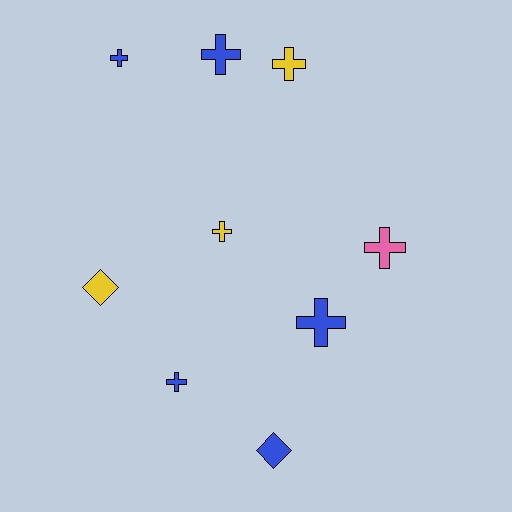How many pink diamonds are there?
There are no pink diamonds.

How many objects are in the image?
There are 9 objects.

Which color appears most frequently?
Blue, with 5 objects.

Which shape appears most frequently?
Cross, with 7 objects.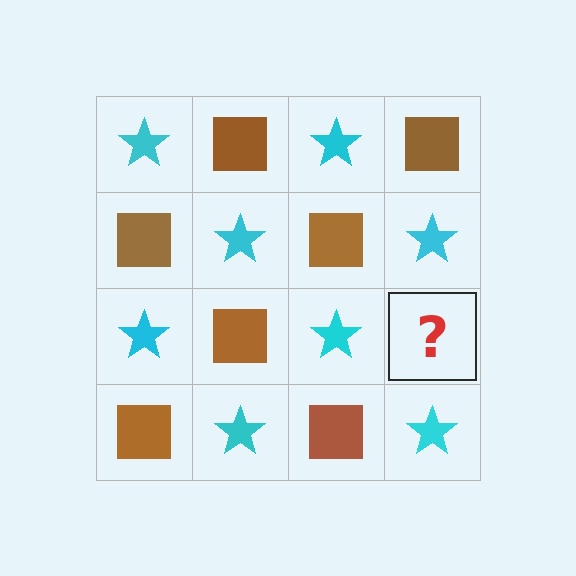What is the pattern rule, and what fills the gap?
The rule is that it alternates cyan star and brown square in a checkerboard pattern. The gap should be filled with a brown square.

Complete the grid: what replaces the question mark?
The question mark should be replaced with a brown square.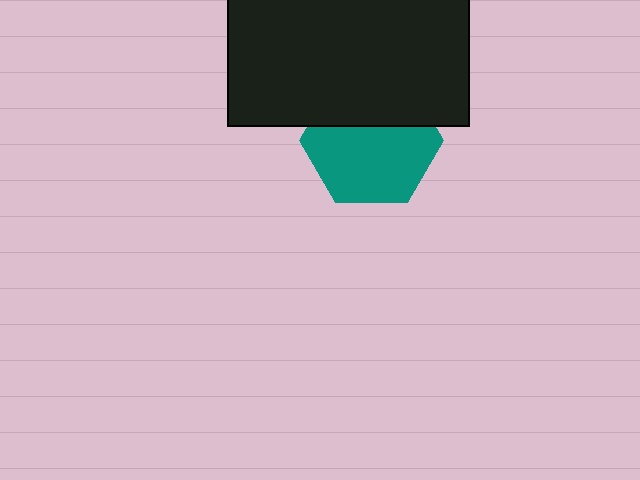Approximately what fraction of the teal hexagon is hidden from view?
Roughly 37% of the teal hexagon is hidden behind the black rectangle.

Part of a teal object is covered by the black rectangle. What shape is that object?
It is a hexagon.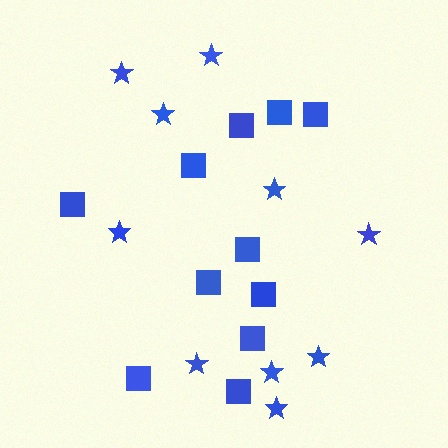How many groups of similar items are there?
There are 2 groups: one group of squares (11) and one group of stars (10).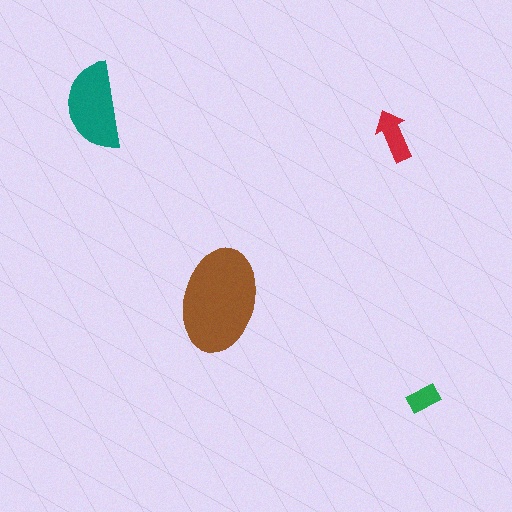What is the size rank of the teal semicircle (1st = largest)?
2nd.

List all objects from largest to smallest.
The brown ellipse, the teal semicircle, the red arrow, the green rectangle.